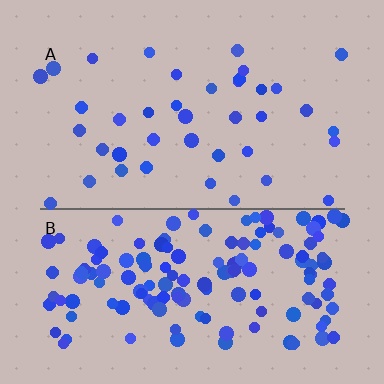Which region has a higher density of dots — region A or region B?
B (the bottom).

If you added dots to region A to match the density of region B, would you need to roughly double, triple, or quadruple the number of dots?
Approximately quadruple.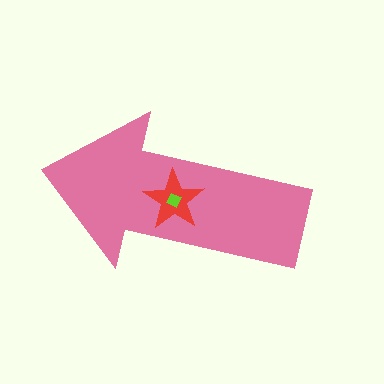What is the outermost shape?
The pink arrow.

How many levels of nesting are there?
3.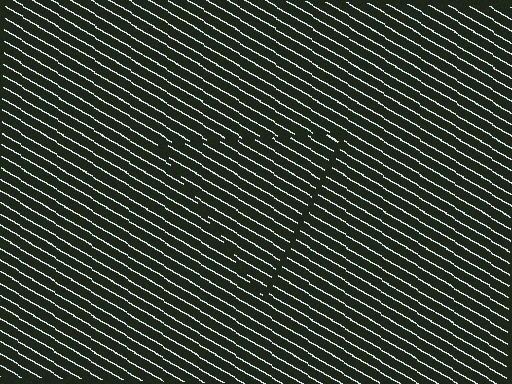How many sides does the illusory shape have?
3 sides — the line-ends trace a triangle.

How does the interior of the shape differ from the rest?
The interior of the shape contains the same grating, shifted by half a period — the contour is defined by the phase discontinuity where line-ends from the inner and outer gratings abut.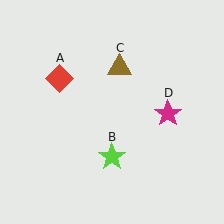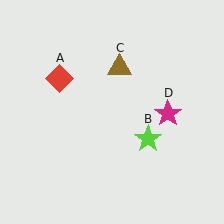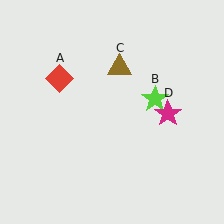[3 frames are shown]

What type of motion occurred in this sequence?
The lime star (object B) rotated counterclockwise around the center of the scene.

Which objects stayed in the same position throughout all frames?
Red diamond (object A) and brown triangle (object C) and magenta star (object D) remained stationary.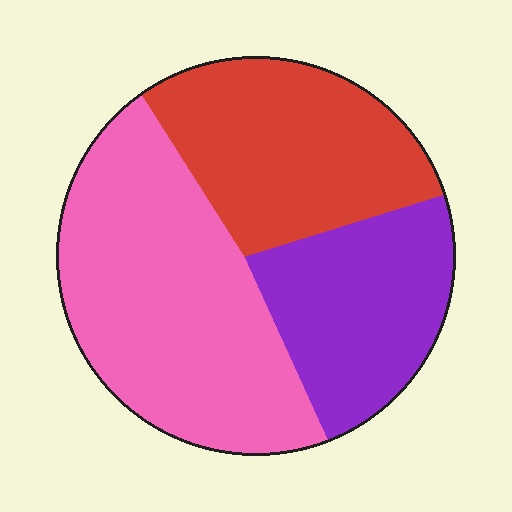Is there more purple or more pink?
Pink.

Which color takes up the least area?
Purple, at roughly 25%.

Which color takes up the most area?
Pink, at roughly 45%.